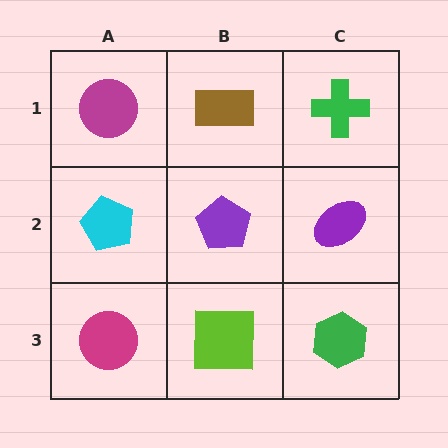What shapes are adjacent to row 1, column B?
A purple pentagon (row 2, column B), a magenta circle (row 1, column A), a green cross (row 1, column C).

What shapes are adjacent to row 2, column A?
A magenta circle (row 1, column A), a magenta circle (row 3, column A), a purple pentagon (row 2, column B).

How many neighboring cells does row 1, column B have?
3.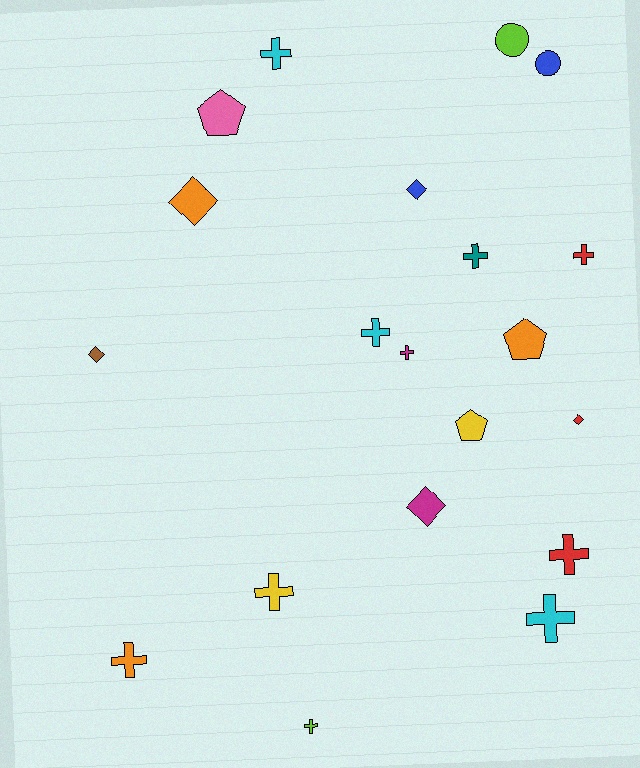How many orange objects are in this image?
There are 3 orange objects.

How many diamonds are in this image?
There are 5 diamonds.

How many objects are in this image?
There are 20 objects.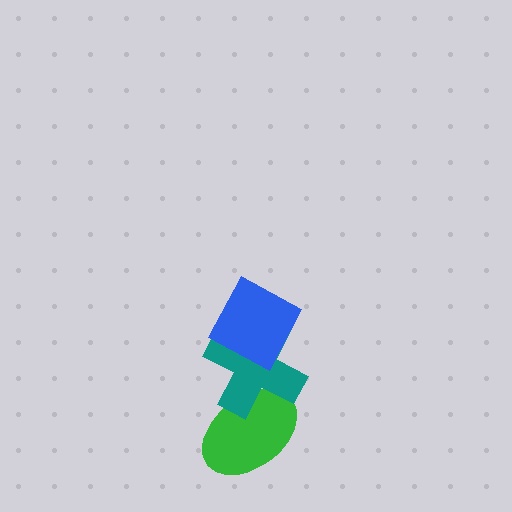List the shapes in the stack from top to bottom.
From top to bottom: the blue diamond, the teal cross, the green ellipse.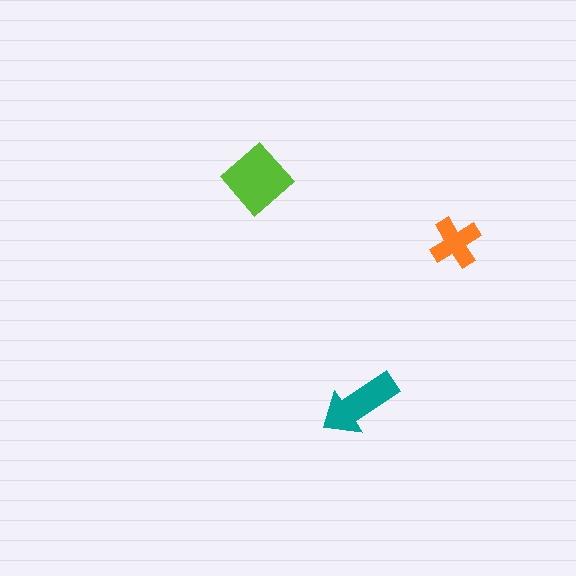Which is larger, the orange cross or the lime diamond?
The lime diamond.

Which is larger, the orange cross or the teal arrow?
The teal arrow.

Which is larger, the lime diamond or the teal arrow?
The lime diamond.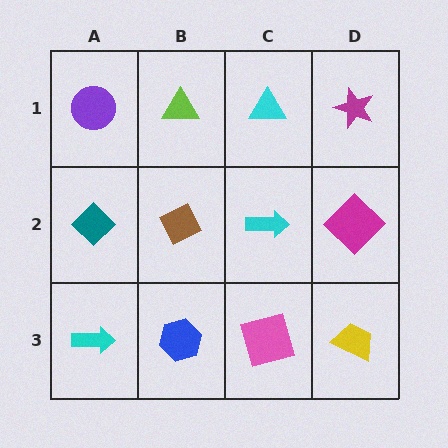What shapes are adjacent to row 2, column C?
A cyan triangle (row 1, column C), a pink square (row 3, column C), a brown diamond (row 2, column B), a magenta diamond (row 2, column D).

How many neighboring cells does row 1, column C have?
3.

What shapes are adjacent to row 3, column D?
A magenta diamond (row 2, column D), a pink square (row 3, column C).